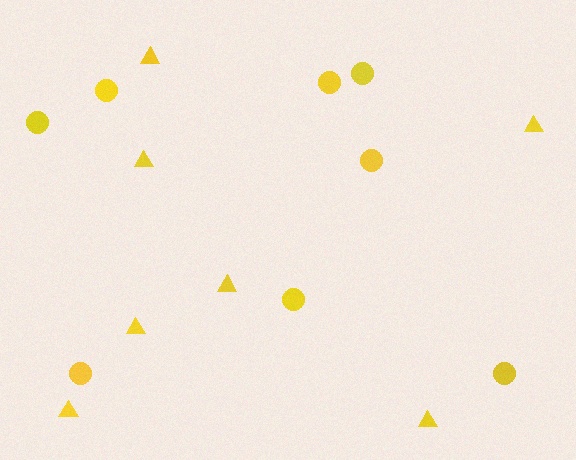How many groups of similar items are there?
There are 2 groups: one group of circles (8) and one group of triangles (7).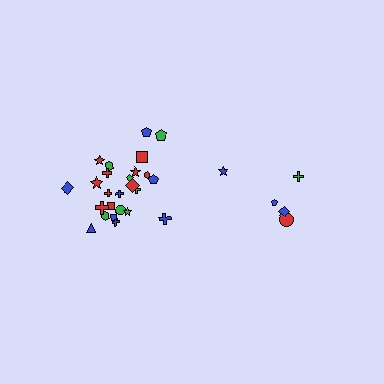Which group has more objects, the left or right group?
The left group.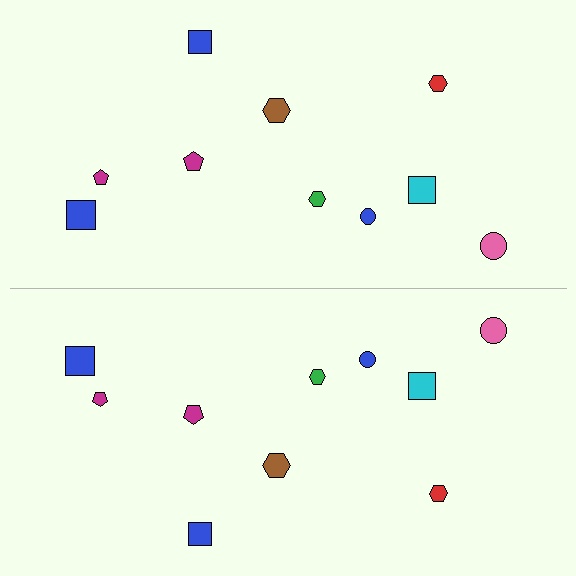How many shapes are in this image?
There are 20 shapes in this image.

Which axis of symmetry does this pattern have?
The pattern has a horizontal axis of symmetry running through the center of the image.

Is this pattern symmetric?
Yes, this pattern has bilateral (reflection) symmetry.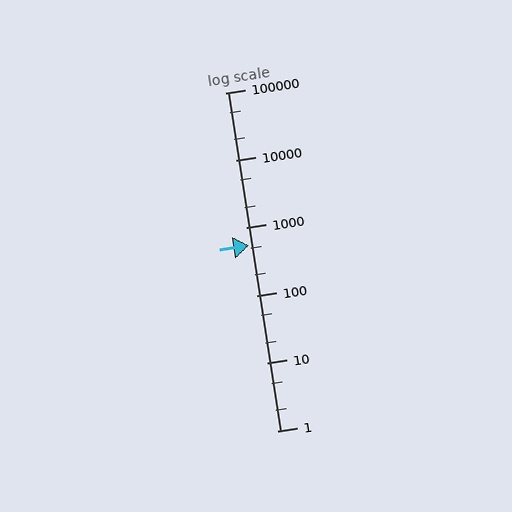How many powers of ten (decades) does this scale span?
The scale spans 5 decades, from 1 to 100000.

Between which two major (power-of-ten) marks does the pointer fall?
The pointer is between 100 and 1000.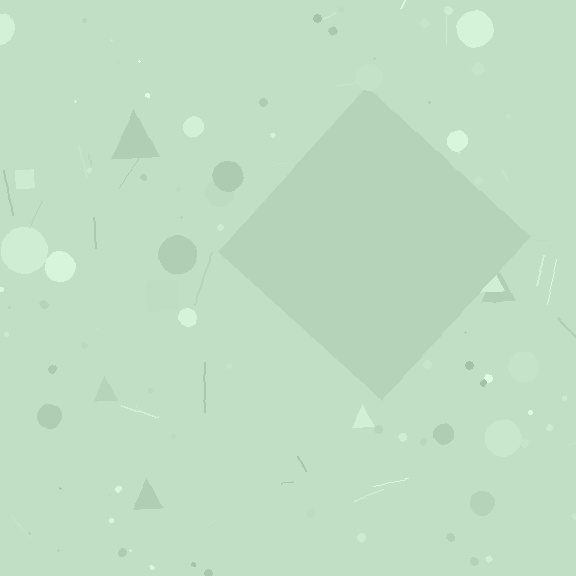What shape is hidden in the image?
A diamond is hidden in the image.